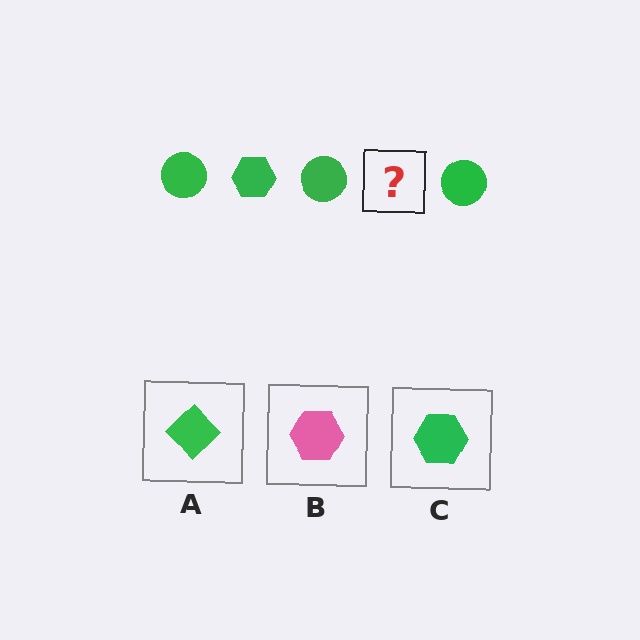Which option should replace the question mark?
Option C.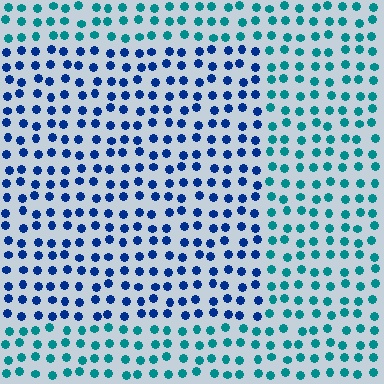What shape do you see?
I see a rectangle.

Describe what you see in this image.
The image is filled with small teal elements in a uniform arrangement. A rectangle-shaped region is visible where the elements are tinted to a slightly different hue, forming a subtle color boundary.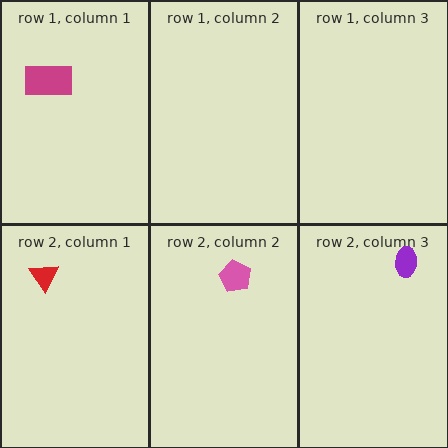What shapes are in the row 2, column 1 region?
The red triangle.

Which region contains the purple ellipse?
The row 2, column 3 region.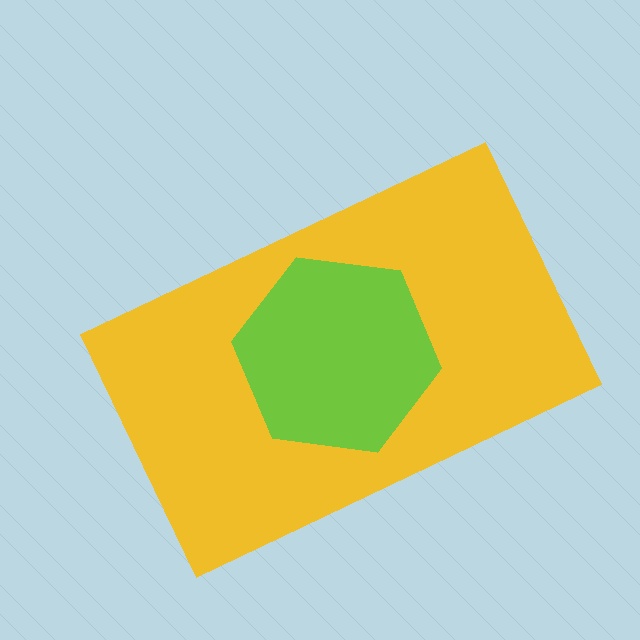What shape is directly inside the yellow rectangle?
The lime hexagon.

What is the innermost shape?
The lime hexagon.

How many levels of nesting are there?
2.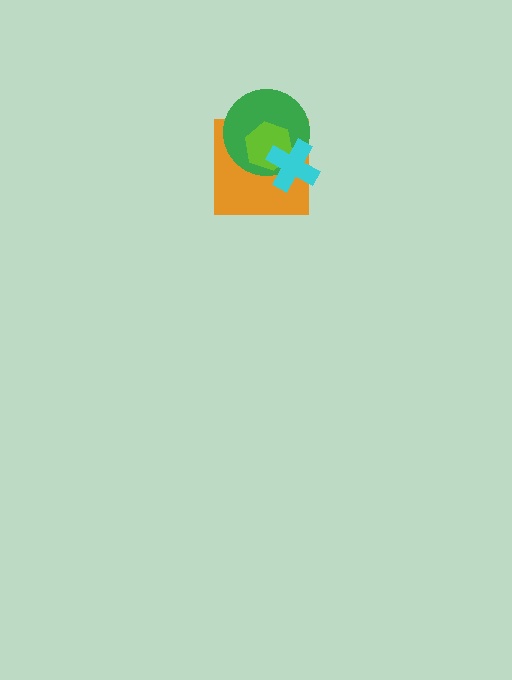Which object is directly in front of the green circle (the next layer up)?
The lime hexagon is directly in front of the green circle.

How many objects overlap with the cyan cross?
3 objects overlap with the cyan cross.